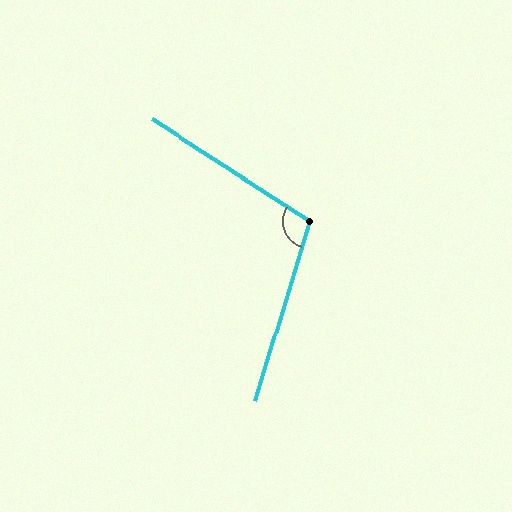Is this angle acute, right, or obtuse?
It is obtuse.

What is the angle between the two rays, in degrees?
Approximately 106 degrees.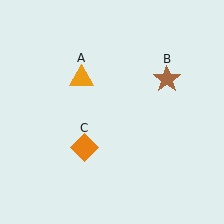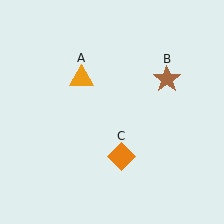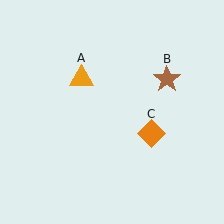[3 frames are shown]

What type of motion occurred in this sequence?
The orange diamond (object C) rotated counterclockwise around the center of the scene.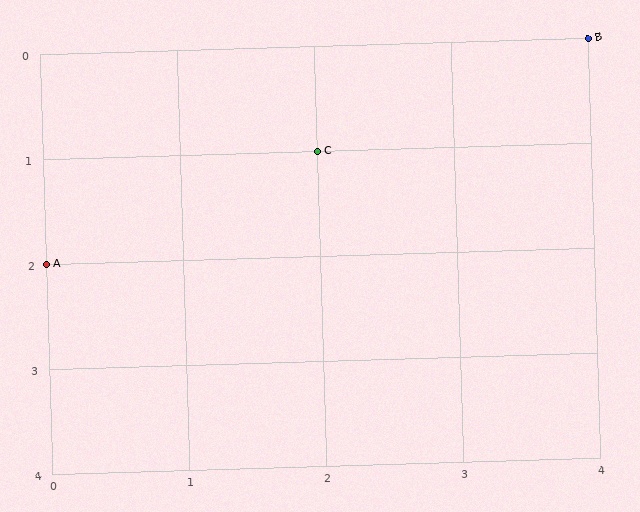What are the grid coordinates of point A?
Point A is at grid coordinates (0, 2).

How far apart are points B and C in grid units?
Points B and C are 2 columns and 1 row apart (about 2.2 grid units diagonally).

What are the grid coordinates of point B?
Point B is at grid coordinates (4, 0).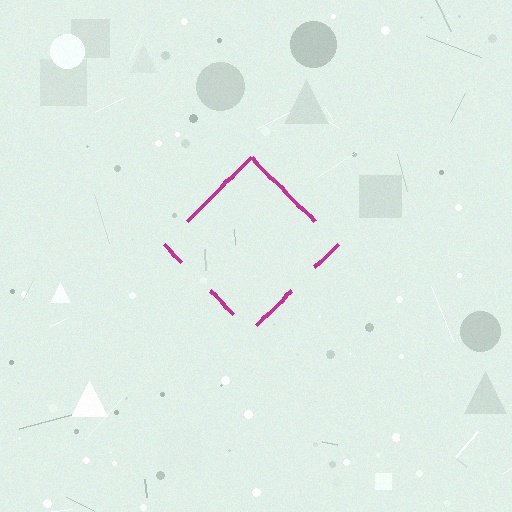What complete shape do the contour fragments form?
The contour fragments form a diamond.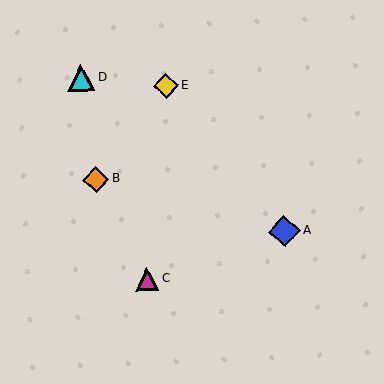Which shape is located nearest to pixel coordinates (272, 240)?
The blue diamond (labeled A) at (284, 231) is nearest to that location.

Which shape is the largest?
The blue diamond (labeled A) is the largest.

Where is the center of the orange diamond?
The center of the orange diamond is at (96, 180).